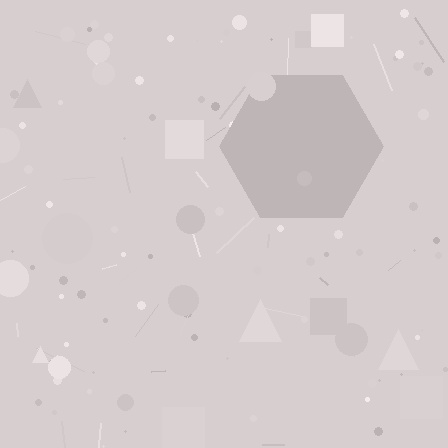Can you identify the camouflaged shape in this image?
The camouflaged shape is a hexagon.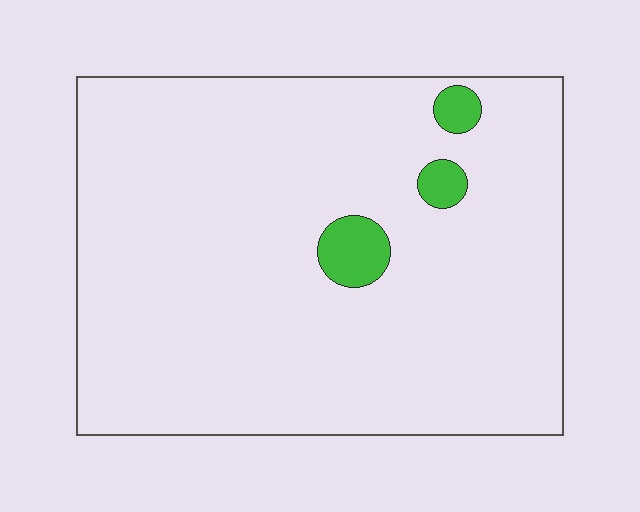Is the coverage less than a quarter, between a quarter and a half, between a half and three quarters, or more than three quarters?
Less than a quarter.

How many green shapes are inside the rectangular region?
3.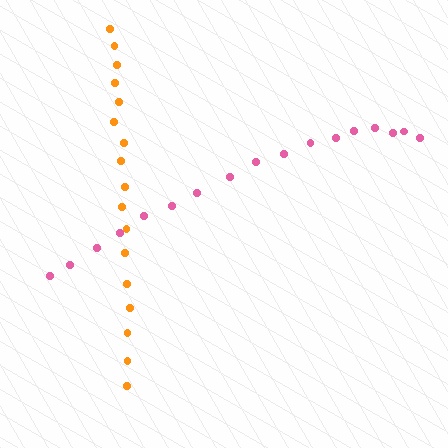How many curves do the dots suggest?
There are 2 distinct paths.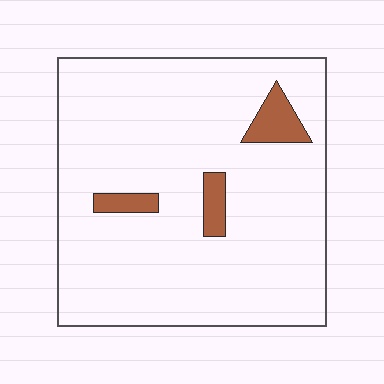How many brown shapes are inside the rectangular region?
3.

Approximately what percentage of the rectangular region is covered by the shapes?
Approximately 5%.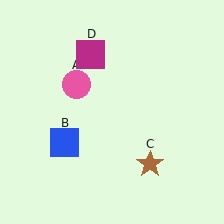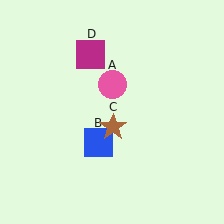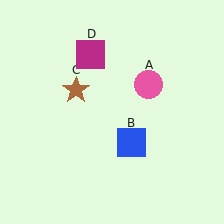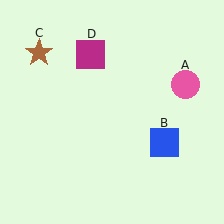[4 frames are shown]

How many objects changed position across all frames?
3 objects changed position: pink circle (object A), blue square (object B), brown star (object C).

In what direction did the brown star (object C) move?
The brown star (object C) moved up and to the left.